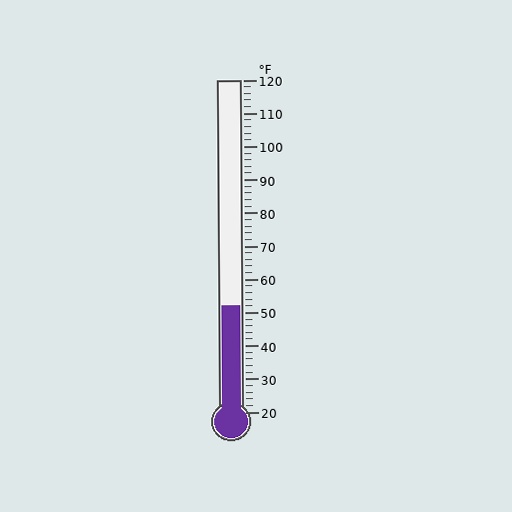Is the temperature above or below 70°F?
The temperature is below 70°F.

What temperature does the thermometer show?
The thermometer shows approximately 52°F.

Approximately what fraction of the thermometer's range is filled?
The thermometer is filled to approximately 30% of its range.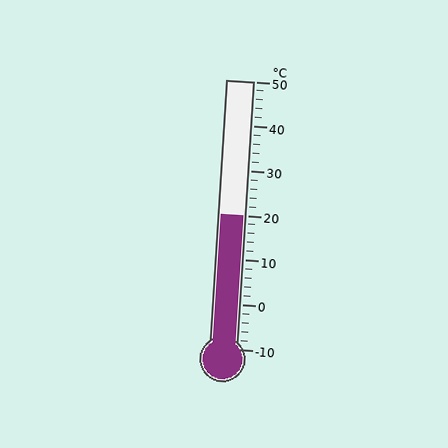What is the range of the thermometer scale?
The thermometer scale ranges from -10°C to 50°C.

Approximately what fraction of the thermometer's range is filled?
The thermometer is filled to approximately 50% of its range.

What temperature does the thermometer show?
The thermometer shows approximately 20°C.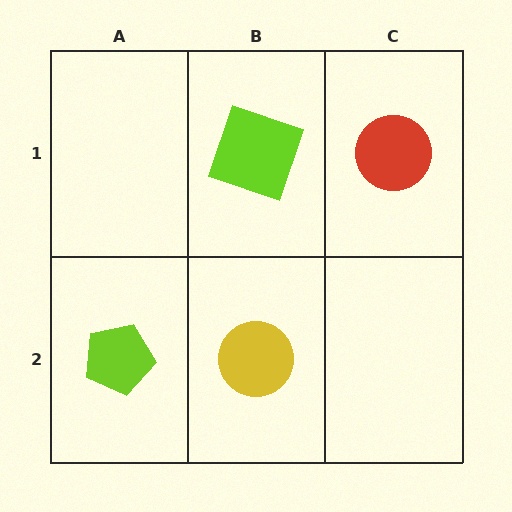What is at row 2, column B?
A yellow circle.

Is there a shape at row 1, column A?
No, that cell is empty.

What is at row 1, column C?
A red circle.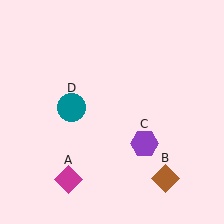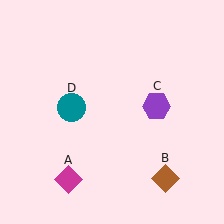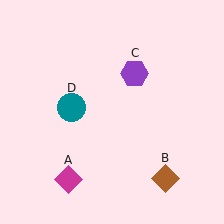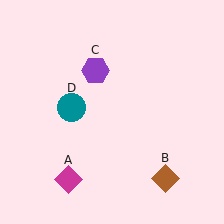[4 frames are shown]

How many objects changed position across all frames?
1 object changed position: purple hexagon (object C).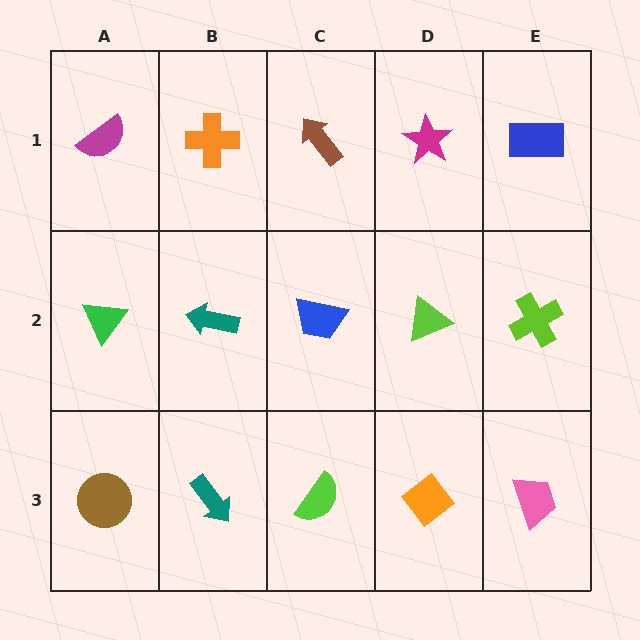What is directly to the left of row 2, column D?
A blue trapezoid.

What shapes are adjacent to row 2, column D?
A magenta star (row 1, column D), an orange diamond (row 3, column D), a blue trapezoid (row 2, column C), a lime cross (row 2, column E).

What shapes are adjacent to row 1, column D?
A lime triangle (row 2, column D), a brown arrow (row 1, column C), a blue rectangle (row 1, column E).